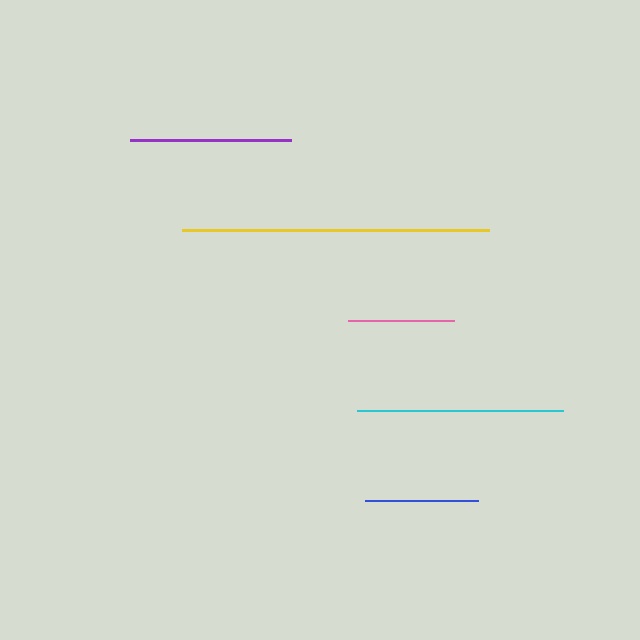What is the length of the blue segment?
The blue segment is approximately 112 pixels long.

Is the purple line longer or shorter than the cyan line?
The cyan line is longer than the purple line.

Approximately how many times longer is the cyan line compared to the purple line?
The cyan line is approximately 1.3 times the length of the purple line.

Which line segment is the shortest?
The pink line is the shortest at approximately 106 pixels.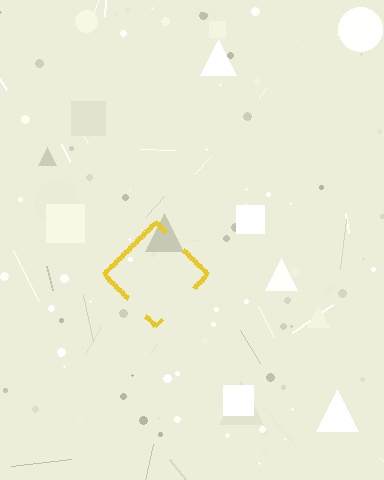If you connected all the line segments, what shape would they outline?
They would outline a diamond.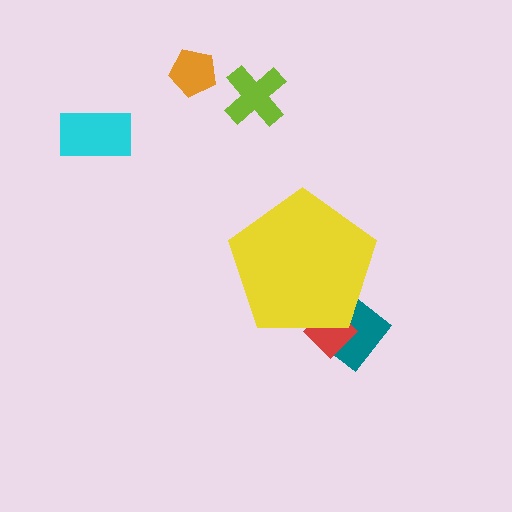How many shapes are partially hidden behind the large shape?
2 shapes are partially hidden.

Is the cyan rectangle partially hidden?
No, the cyan rectangle is fully visible.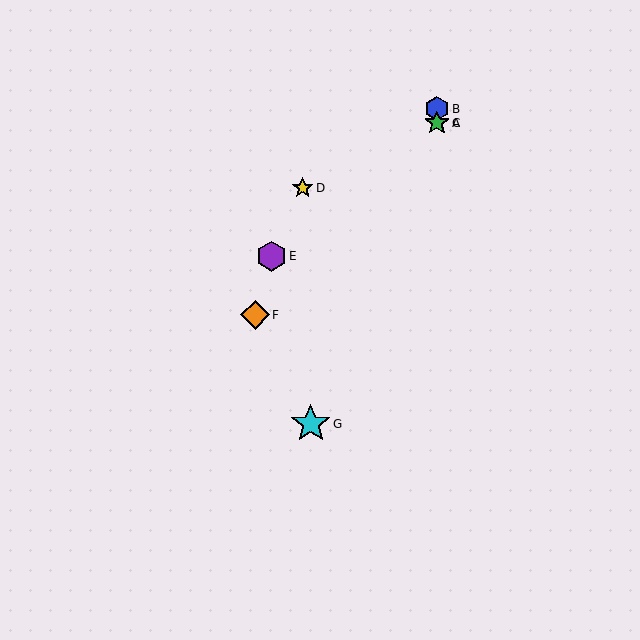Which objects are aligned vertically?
Objects A, B, C are aligned vertically.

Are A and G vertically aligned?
No, A is at x≈437 and G is at x≈311.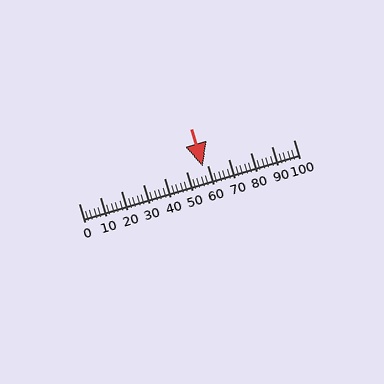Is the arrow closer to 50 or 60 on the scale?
The arrow is closer to 60.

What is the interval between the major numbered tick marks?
The major tick marks are spaced 10 units apart.